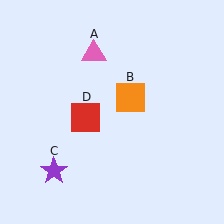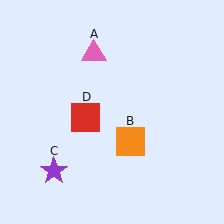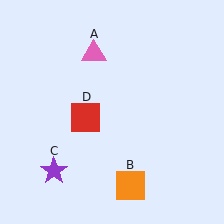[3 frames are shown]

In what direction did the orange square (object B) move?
The orange square (object B) moved down.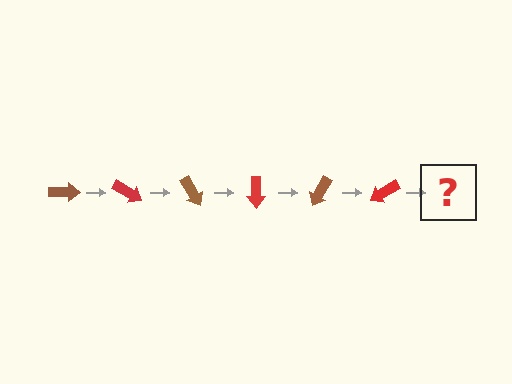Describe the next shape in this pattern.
It should be a brown arrow, rotated 180 degrees from the start.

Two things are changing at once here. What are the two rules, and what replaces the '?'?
The two rules are that it rotates 30 degrees each step and the color cycles through brown and red. The '?' should be a brown arrow, rotated 180 degrees from the start.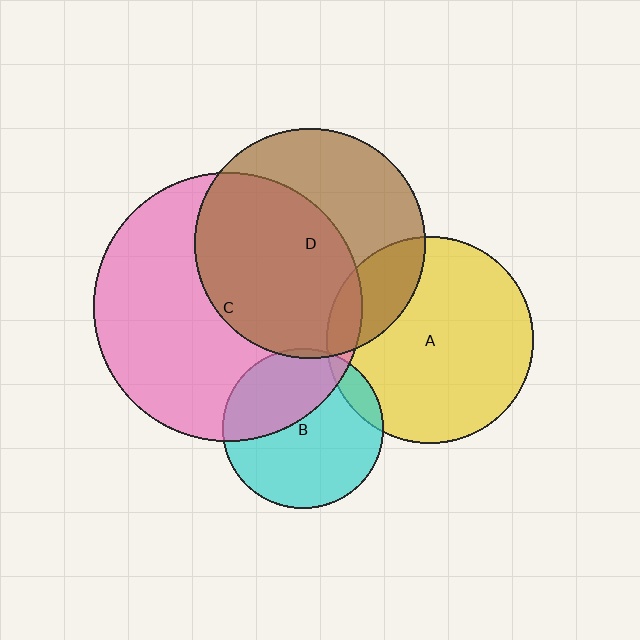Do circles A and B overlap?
Yes.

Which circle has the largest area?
Circle C (pink).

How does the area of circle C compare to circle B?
Approximately 2.8 times.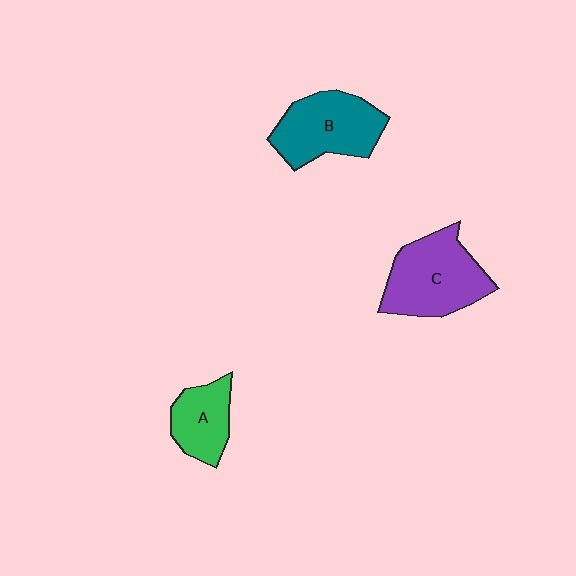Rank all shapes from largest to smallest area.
From largest to smallest: C (purple), B (teal), A (green).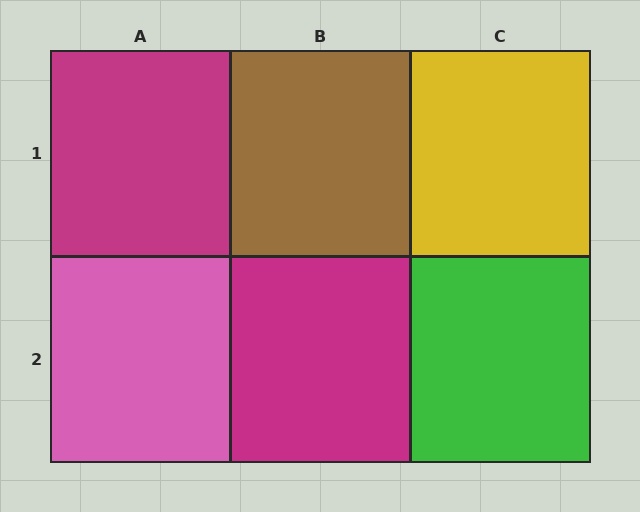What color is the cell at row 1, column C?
Yellow.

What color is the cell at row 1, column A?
Magenta.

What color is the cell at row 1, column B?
Brown.